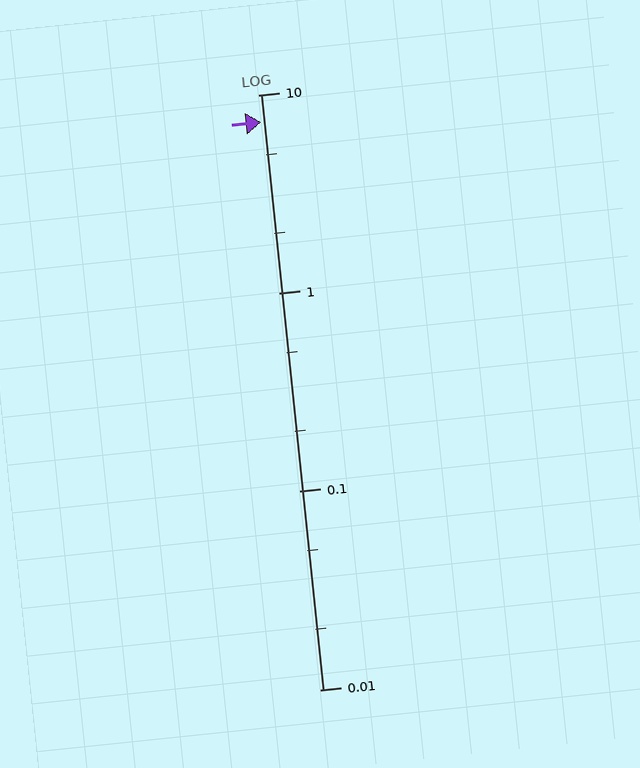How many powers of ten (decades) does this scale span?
The scale spans 3 decades, from 0.01 to 10.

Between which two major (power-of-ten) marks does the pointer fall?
The pointer is between 1 and 10.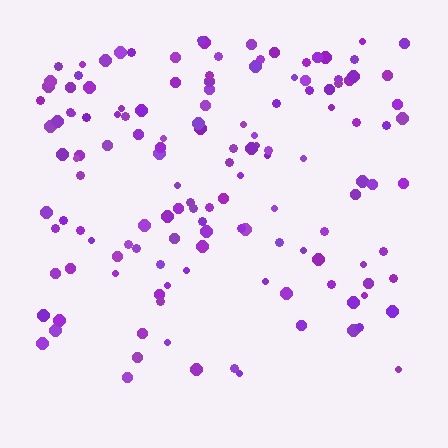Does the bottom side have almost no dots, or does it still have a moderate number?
Still a moderate number, just noticeably fewer than the top.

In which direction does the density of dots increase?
From bottom to top, with the top side densest.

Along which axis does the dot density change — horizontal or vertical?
Vertical.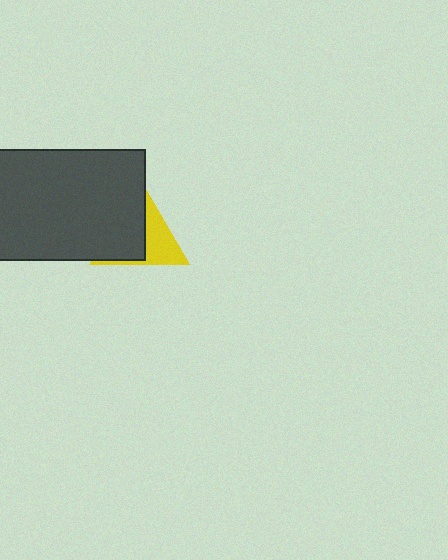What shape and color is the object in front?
The object in front is a dark gray rectangle.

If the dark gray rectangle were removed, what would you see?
You would see the complete yellow triangle.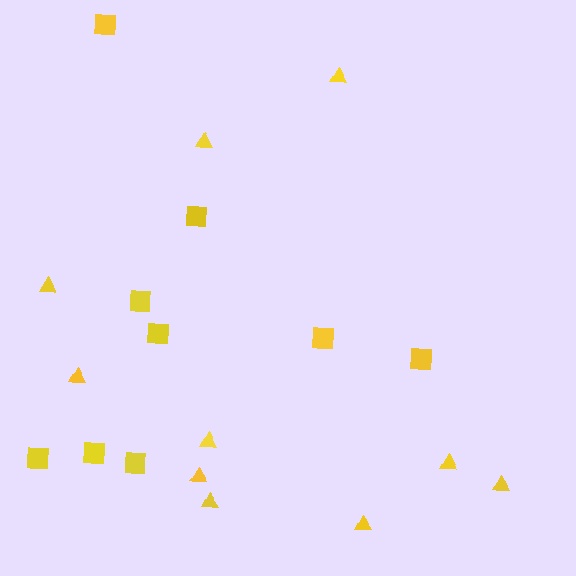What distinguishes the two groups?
There are 2 groups: one group of triangles (10) and one group of squares (9).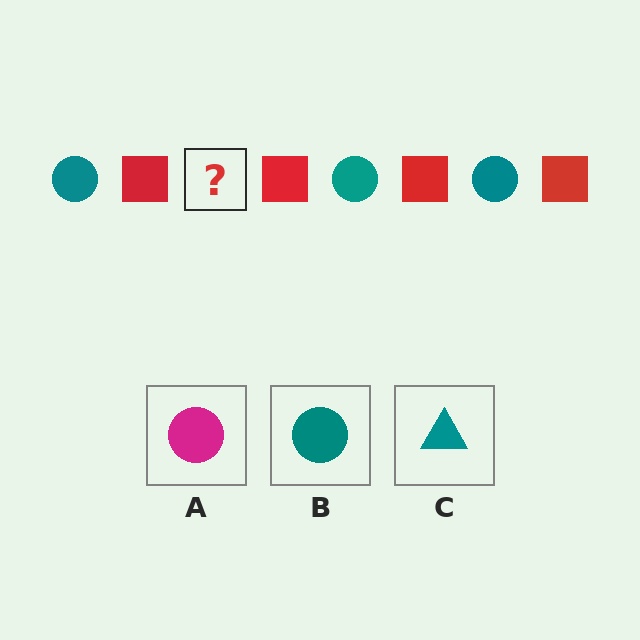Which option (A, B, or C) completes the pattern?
B.